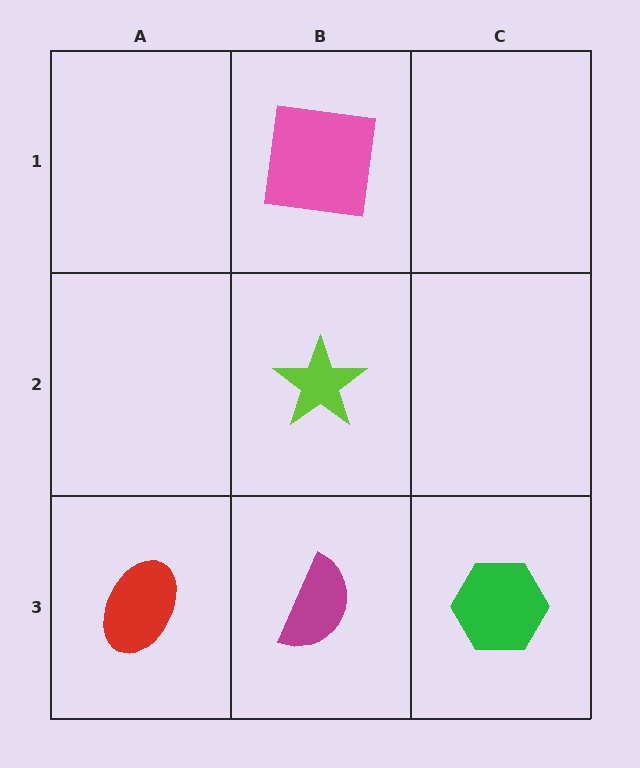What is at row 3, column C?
A green hexagon.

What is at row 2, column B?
A lime star.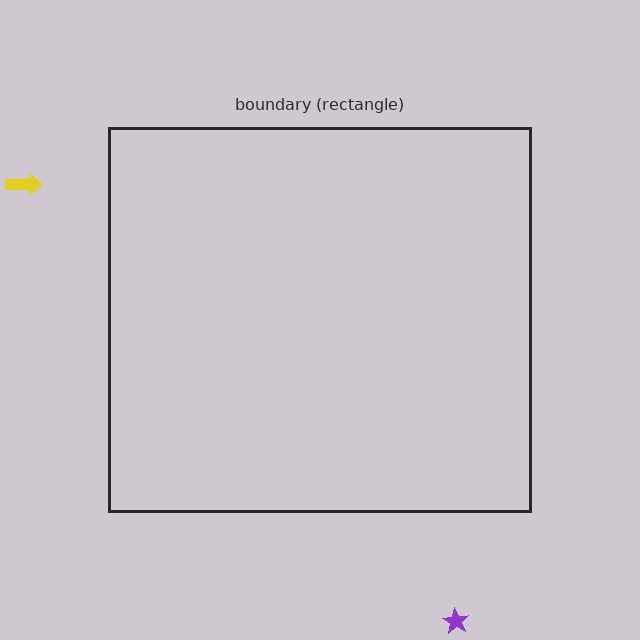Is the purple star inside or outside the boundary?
Outside.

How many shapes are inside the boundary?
0 inside, 2 outside.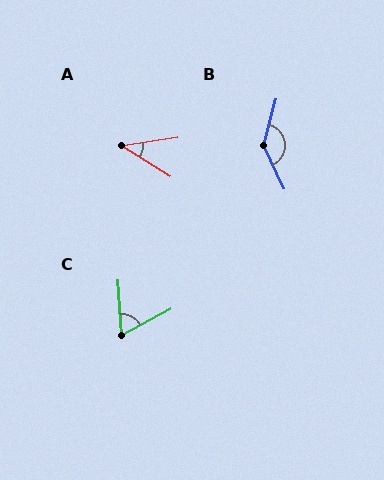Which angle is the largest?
B, at approximately 139 degrees.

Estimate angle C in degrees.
Approximately 65 degrees.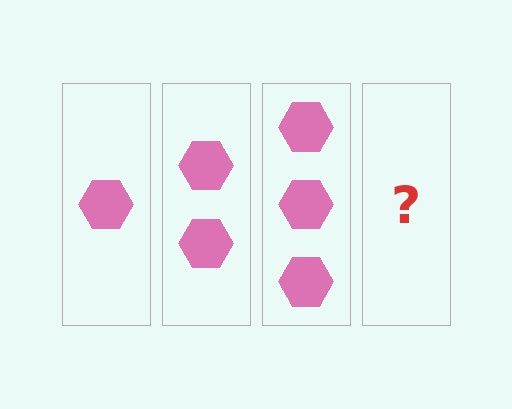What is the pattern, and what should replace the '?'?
The pattern is that each step adds one more hexagon. The '?' should be 4 hexagons.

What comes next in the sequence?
The next element should be 4 hexagons.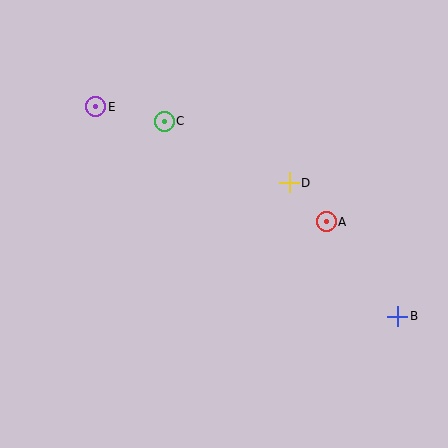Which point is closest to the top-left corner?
Point E is closest to the top-left corner.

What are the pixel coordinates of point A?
Point A is at (326, 222).